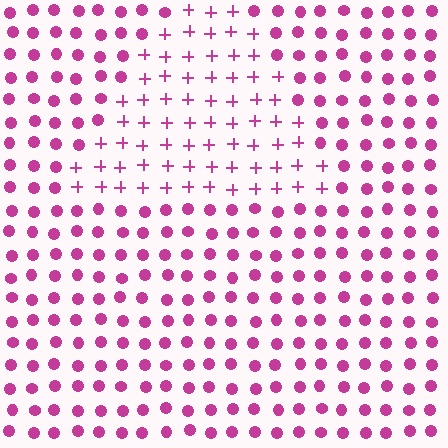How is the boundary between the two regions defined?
The boundary is defined by a change in element shape: plus signs inside vs. circles outside. All elements share the same color and spacing.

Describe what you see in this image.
The image is filled with small magenta elements arranged in a uniform grid. A triangle-shaped region contains plus signs, while the surrounding area contains circles. The boundary is defined purely by the change in element shape.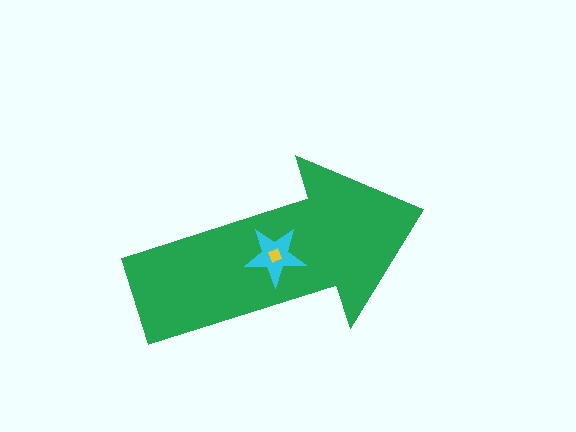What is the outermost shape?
The green arrow.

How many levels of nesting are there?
3.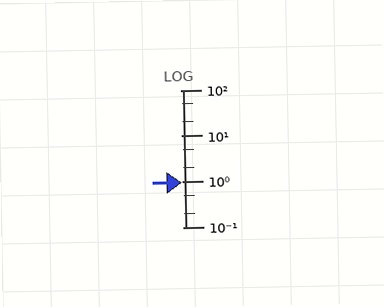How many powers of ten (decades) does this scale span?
The scale spans 3 decades, from 0.1 to 100.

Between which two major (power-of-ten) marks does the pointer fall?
The pointer is between 0.1 and 1.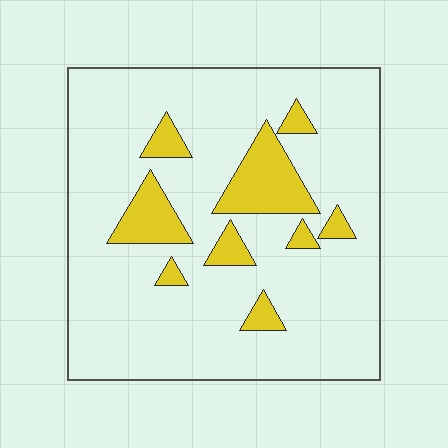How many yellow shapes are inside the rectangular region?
9.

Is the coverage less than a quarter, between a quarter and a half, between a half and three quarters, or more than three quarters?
Less than a quarter.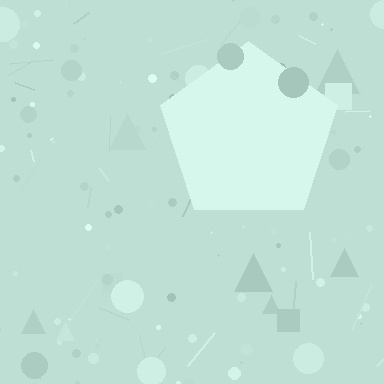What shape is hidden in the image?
A pentagon is hidden in the image.